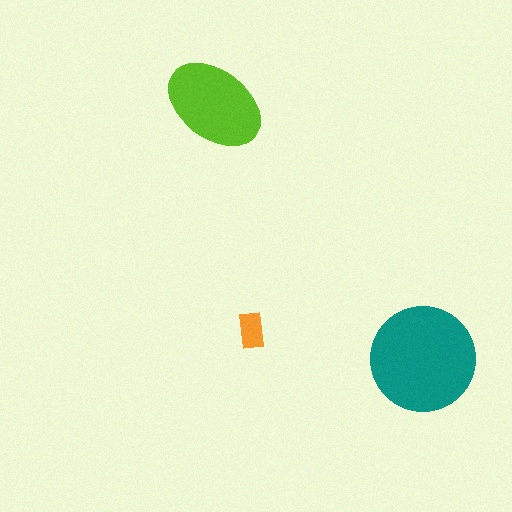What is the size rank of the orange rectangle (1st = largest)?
3rd.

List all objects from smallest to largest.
The orange rectangle, the lime ellipse, the teal circle.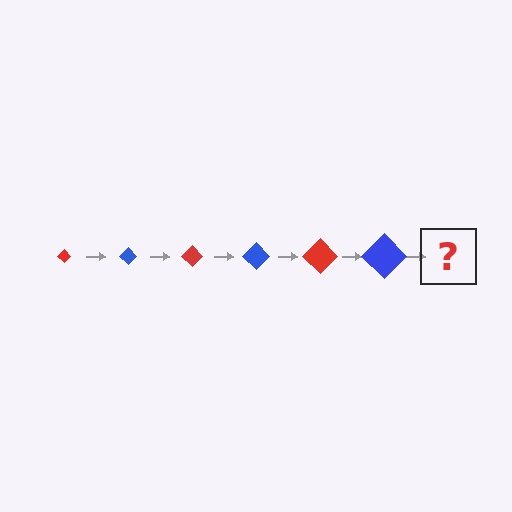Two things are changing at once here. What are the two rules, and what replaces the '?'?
The two rules are that the diamond grows larger each step and the color cycles through red and blue. The '?' should be a red diamond, larger than the previous one.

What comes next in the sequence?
The next element should be a red diamond, larger than the previous one.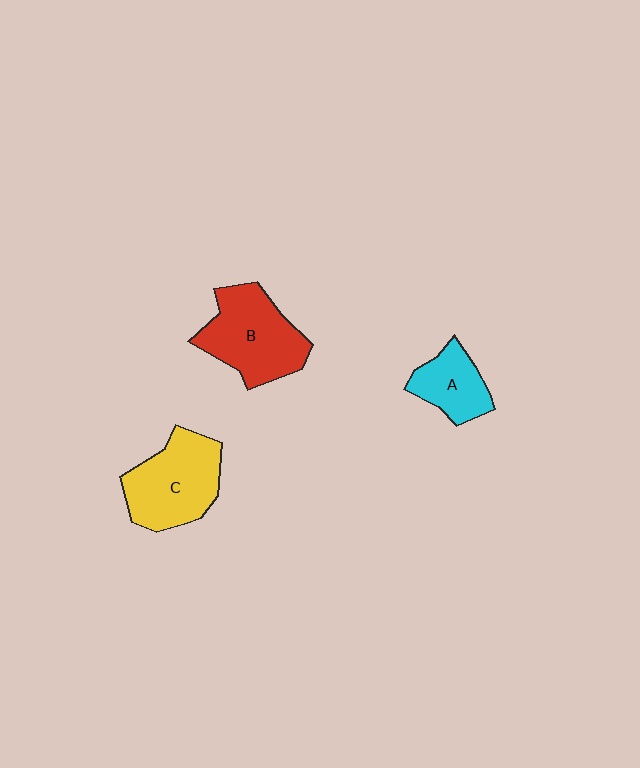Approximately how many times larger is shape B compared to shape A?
Approximately 1.7 times.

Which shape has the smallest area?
Shape A (cyan).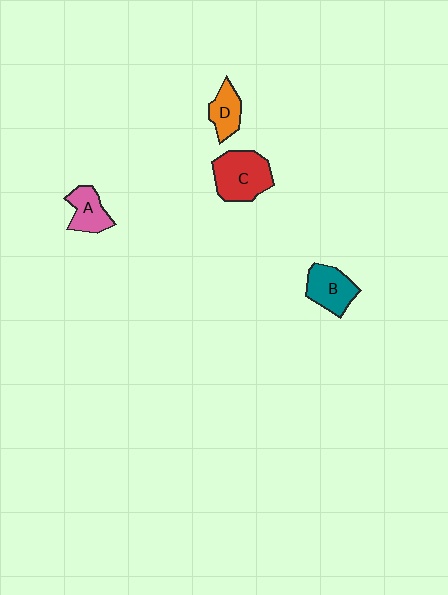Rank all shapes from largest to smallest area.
From largest to smallest: C (red), B (teal), A (pink), D (orange).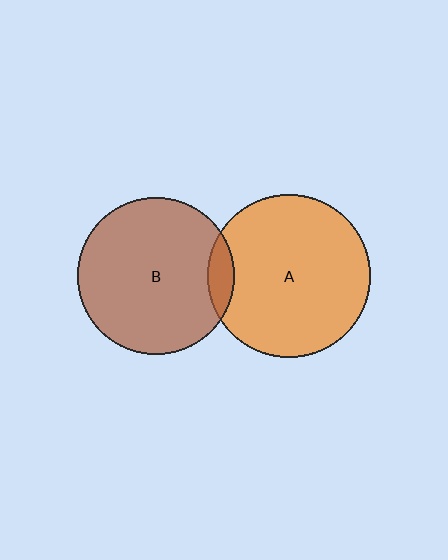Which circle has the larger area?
Circle A (orange).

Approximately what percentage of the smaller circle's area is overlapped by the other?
Approximately 10%.